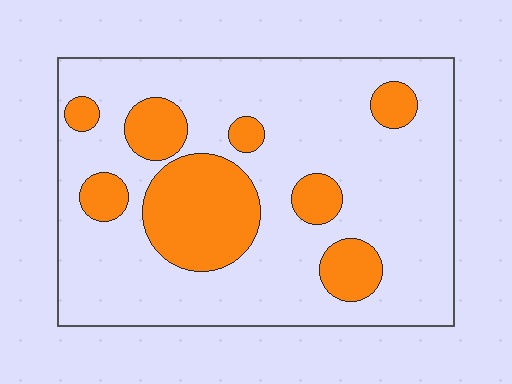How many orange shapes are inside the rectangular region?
8.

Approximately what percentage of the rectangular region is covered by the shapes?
Approximately 25%.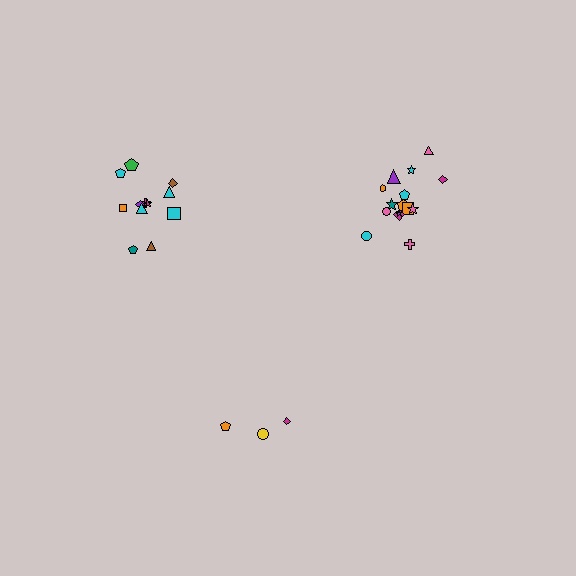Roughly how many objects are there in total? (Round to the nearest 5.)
Roughly 30 objects in total.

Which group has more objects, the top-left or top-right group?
The top-right group.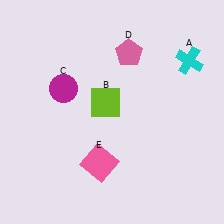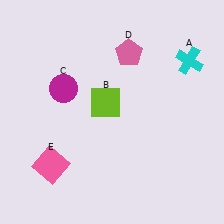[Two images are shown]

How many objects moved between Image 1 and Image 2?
1 object moved between the two images.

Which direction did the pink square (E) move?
The pink square (E) moved left.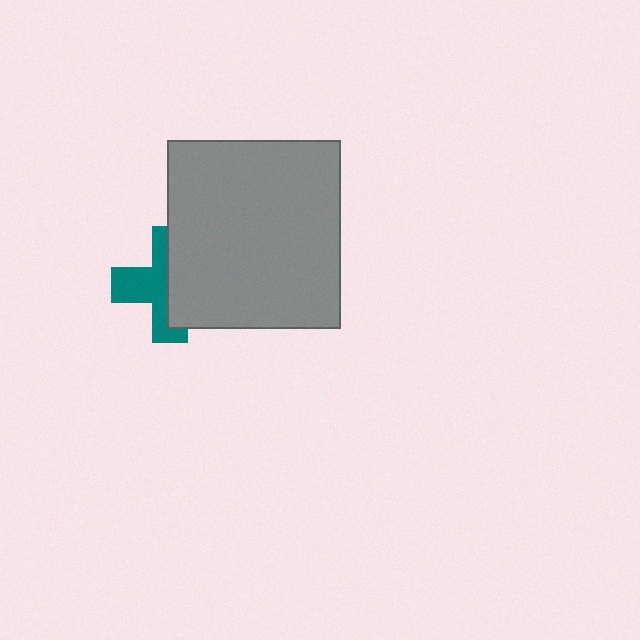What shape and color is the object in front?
The object in front is a gray rectangle.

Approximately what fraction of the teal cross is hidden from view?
Roughly 50% of the teal cross is hidden behind the gray rectangle.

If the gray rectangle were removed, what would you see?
You would see the complete teal cross.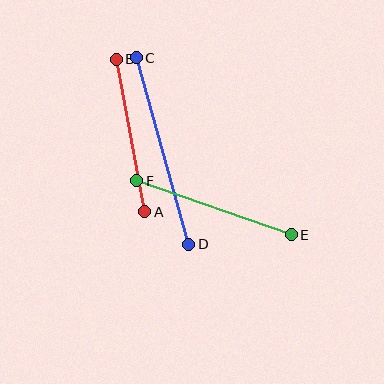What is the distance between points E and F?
The distance is approximately 163 pixels.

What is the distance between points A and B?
The distance is approximately 155 pixels.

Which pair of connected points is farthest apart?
Points C and D are farthest apart.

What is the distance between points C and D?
The distance is approximately 194 pixels.